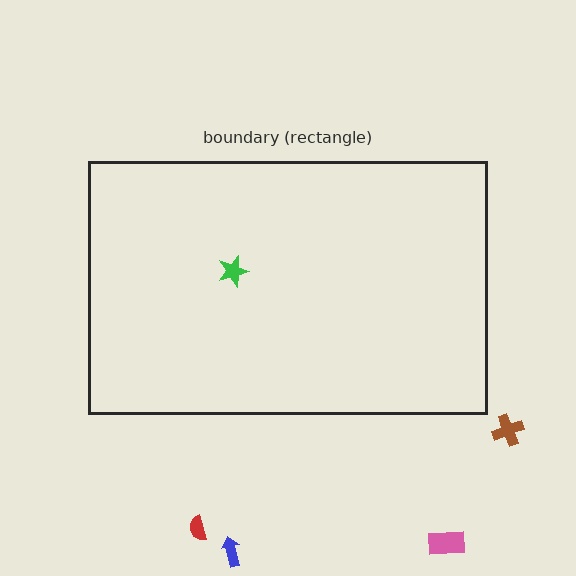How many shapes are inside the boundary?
1 inside, 4 outside.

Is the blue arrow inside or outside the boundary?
Outside.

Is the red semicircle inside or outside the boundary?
Outside.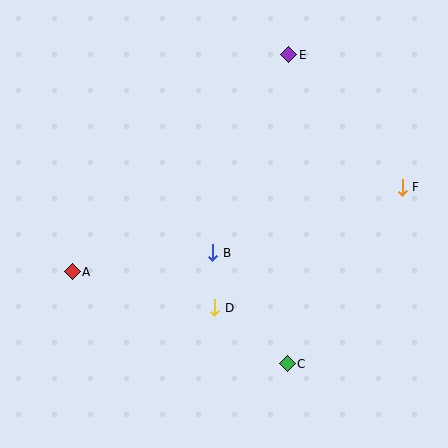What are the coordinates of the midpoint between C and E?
The midpoint between C and E is at (288, 209).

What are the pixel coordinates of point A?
Point A is at (72, 272).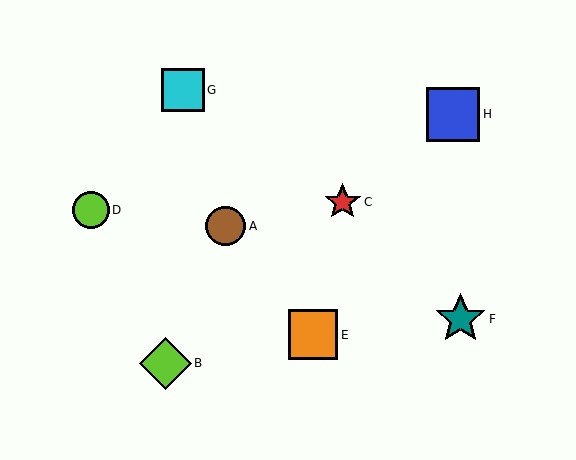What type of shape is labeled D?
Shape D is a lime circle.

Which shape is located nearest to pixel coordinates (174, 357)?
The lime diamond (labeled B) at (165, 363) is nearest to that location.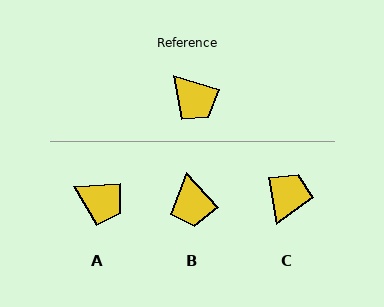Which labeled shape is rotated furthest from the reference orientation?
C, about 117 degrees away.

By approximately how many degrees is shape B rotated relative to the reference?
Approximately 31 degrees clockwise.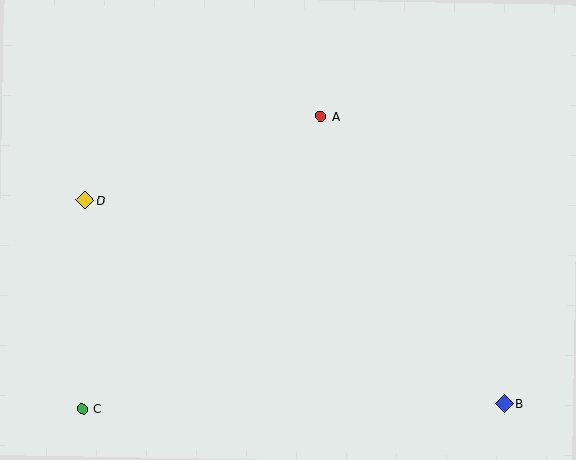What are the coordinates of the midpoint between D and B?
The midpoint between D and B is at (295, 302).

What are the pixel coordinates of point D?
Point D is at (85, 200).